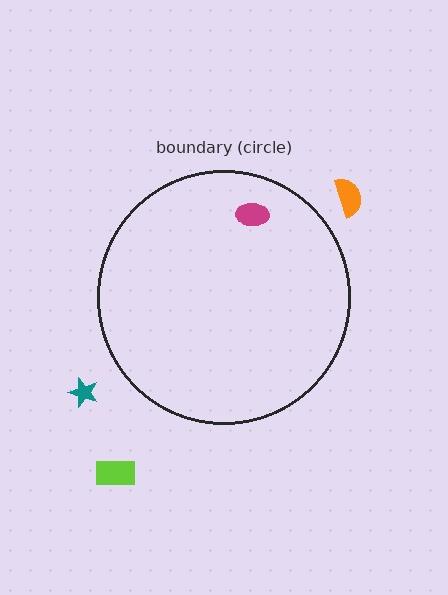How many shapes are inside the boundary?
1 inside, 3 outside.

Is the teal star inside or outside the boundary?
Outside.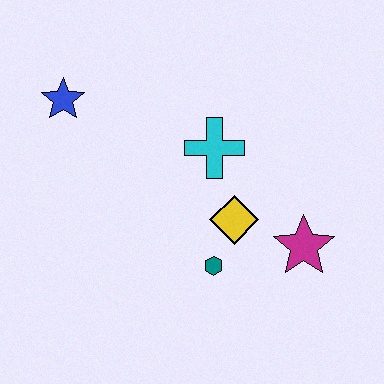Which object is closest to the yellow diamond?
The teal hexagon is closest to the yellow diamond.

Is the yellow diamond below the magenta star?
No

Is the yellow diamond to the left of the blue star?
No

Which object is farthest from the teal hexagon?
The blue star is farthest from the teal hexagon.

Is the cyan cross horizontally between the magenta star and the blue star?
Yes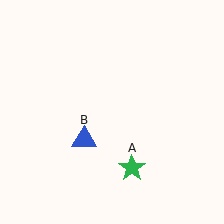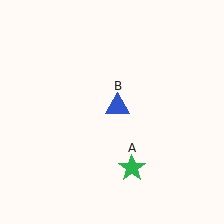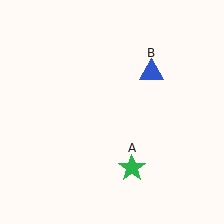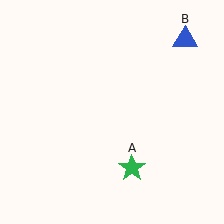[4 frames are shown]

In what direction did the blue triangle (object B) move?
The blue triangle (object B) moved up and to the right.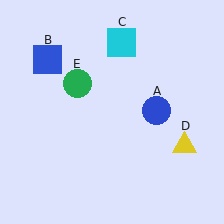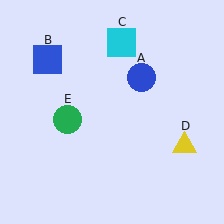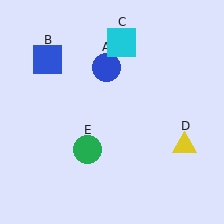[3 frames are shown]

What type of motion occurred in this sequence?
The blue circle (object A), green circle (object E) rotated counterclockwise around the center of the scene.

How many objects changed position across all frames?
2 objects changed position: blue circle (object A), green circle (object E).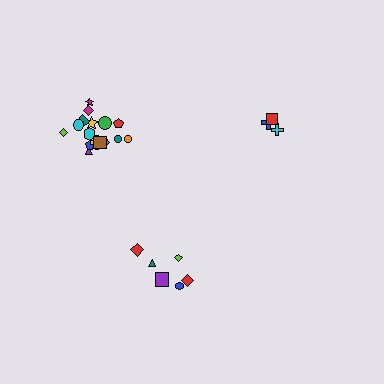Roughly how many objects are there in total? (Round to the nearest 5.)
Roughly 25 objects in total.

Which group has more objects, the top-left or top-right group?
The top-left group.